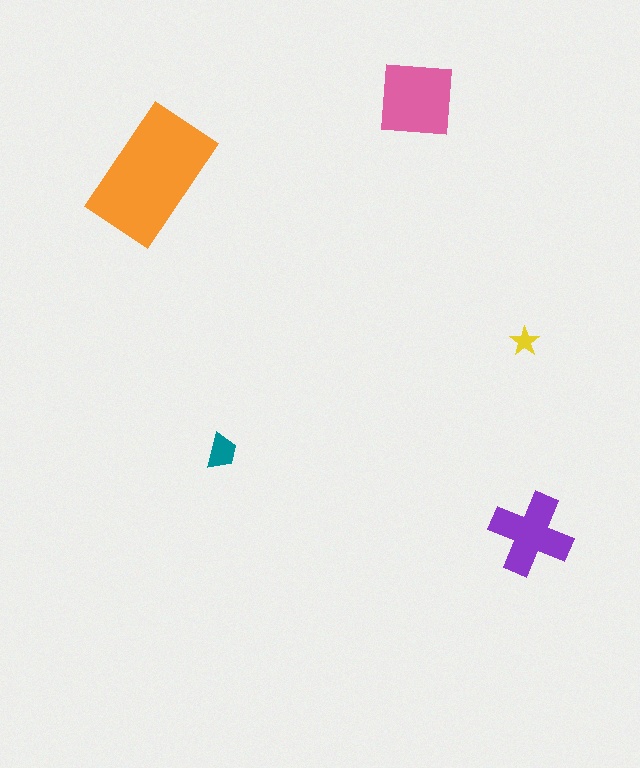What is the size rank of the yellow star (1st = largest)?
5th.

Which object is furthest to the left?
The orange rectangle is leftmost.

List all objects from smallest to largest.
The yellow star, the teal trapezoid, the purple cross, the pink square, the orange rectangle.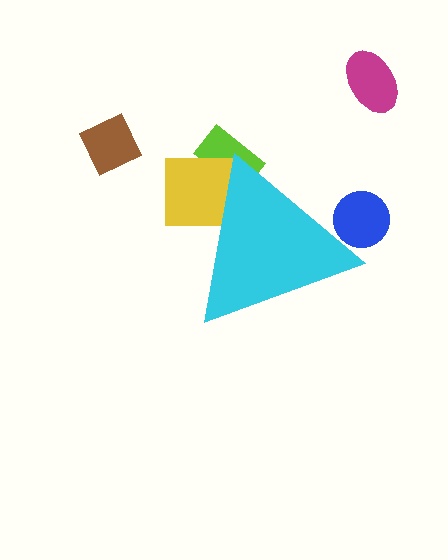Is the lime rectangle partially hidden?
Yes, the lime rectangle is partially hidden behind the cyan triangle.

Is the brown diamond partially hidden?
No, the brown diamond is fully visible.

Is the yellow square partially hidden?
Yes, the yellow square is partially hidden behind the cyan triangle.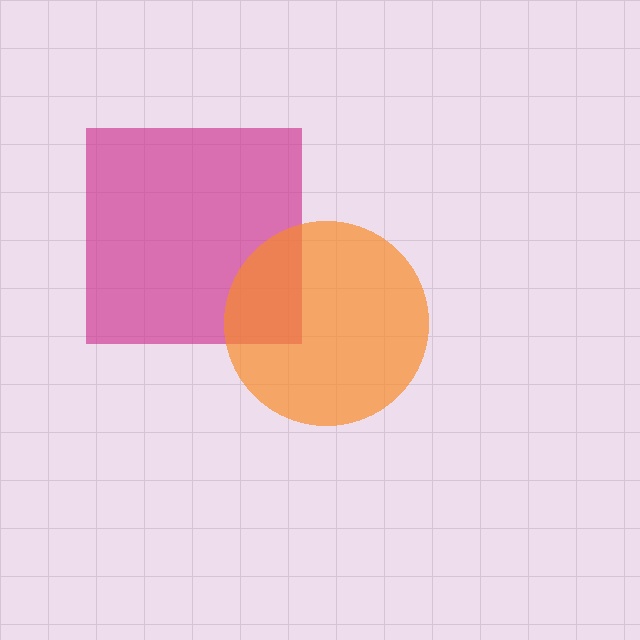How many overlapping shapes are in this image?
There are 2 overlapping shapes in the image.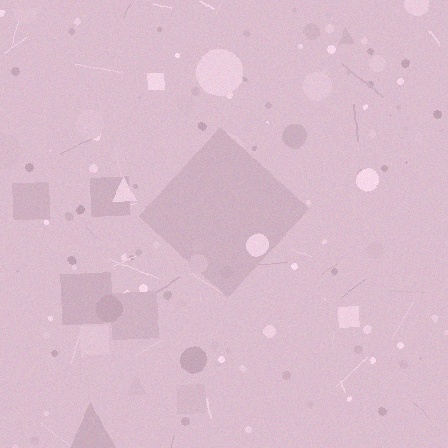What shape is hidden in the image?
A diamond is hidden in the image.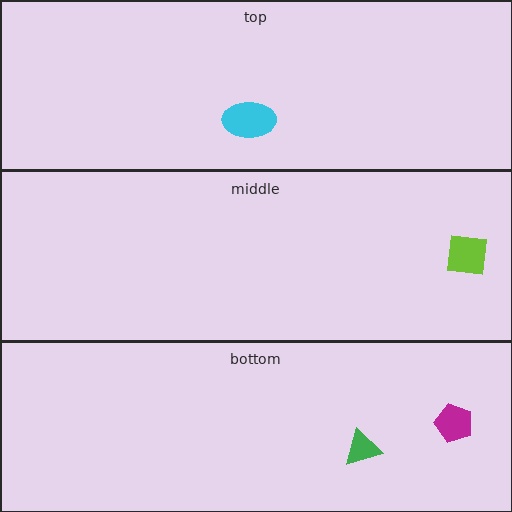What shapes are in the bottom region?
The green triangle, the magenta pentagon.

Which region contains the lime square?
The middle region.